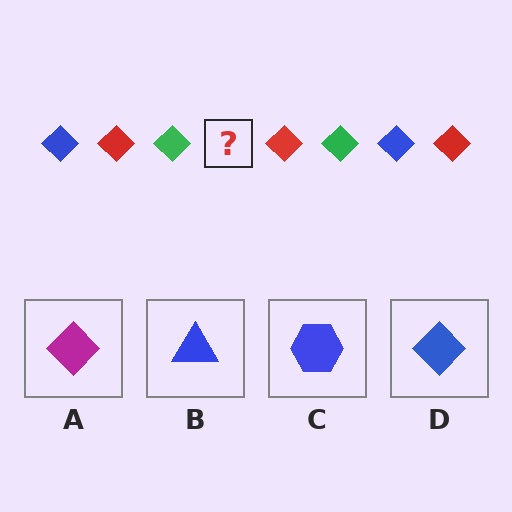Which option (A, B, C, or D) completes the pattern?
D.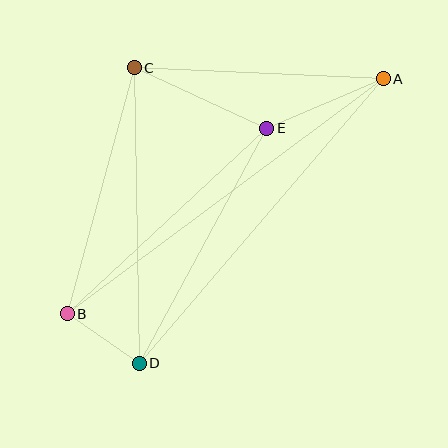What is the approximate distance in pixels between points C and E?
The distance between C and E is approximately 146 pixels.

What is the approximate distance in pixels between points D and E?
The distance between D and E is approximately 267 pixels.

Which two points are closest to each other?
Points B and D are closest to each other.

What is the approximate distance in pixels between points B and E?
The distance between B and E is approximately 272 pixels.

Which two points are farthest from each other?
Points A and B are farthest from each other.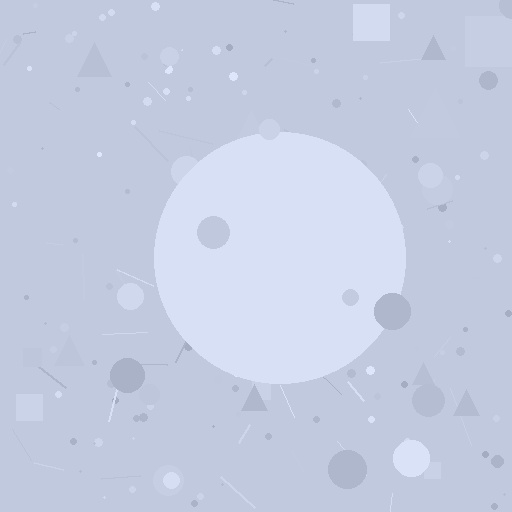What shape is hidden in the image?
A circle is hidden in the image.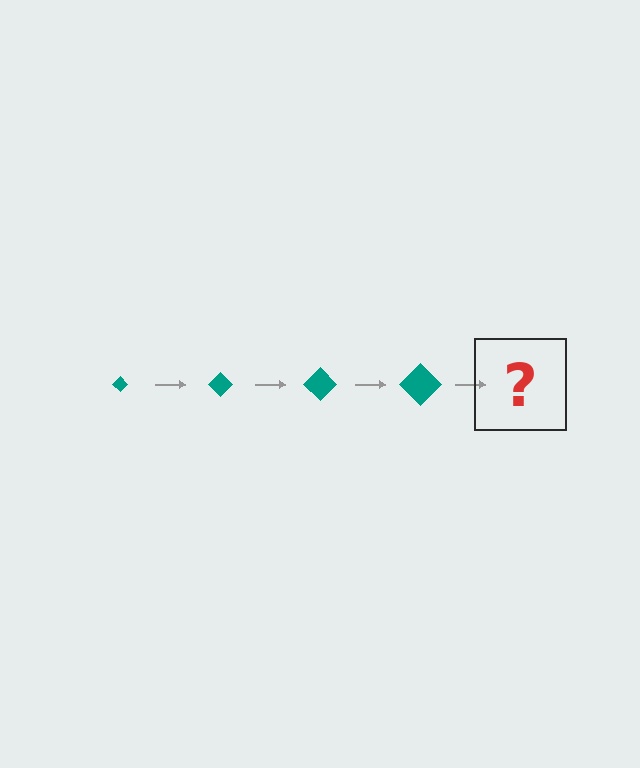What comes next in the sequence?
The next element should be a teal diamond, larger than the previous one.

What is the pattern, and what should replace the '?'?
The pattern is that the diamond gets progressively larger each step. The '?' should be a teal diamond, larger than the previous one.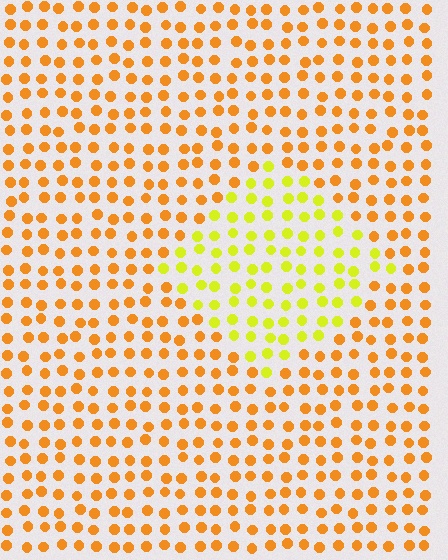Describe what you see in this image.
The image is filled with small orange elements in a uniform arrangement. A diamond-shaped region is visible where the elements are tinted to a slightly different hue, forming a subtle color boundary.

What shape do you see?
I see a diamond.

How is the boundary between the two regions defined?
The boundary is defined purely by a slight shift in hue (about 37 degrees). Spacing, size, and orientation are identical on both sides.